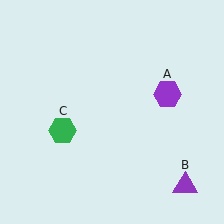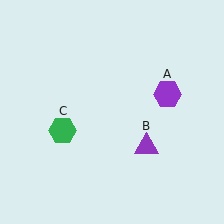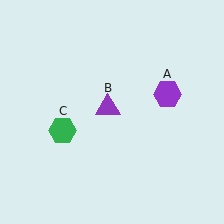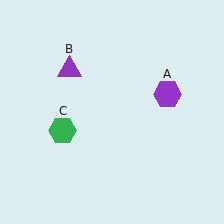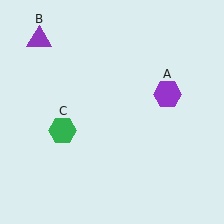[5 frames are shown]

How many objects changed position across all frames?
1 object changed position: purple triangle (object B).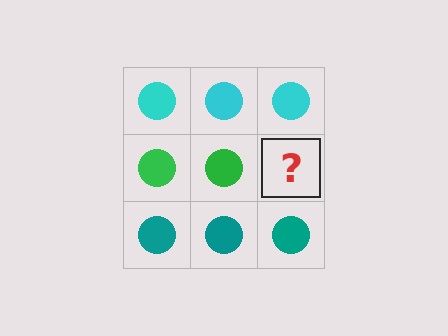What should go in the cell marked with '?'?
The missing cell should contain a green circle.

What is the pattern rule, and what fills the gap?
The rule is that each row has a consistent color. The gap should be filled with a green circle.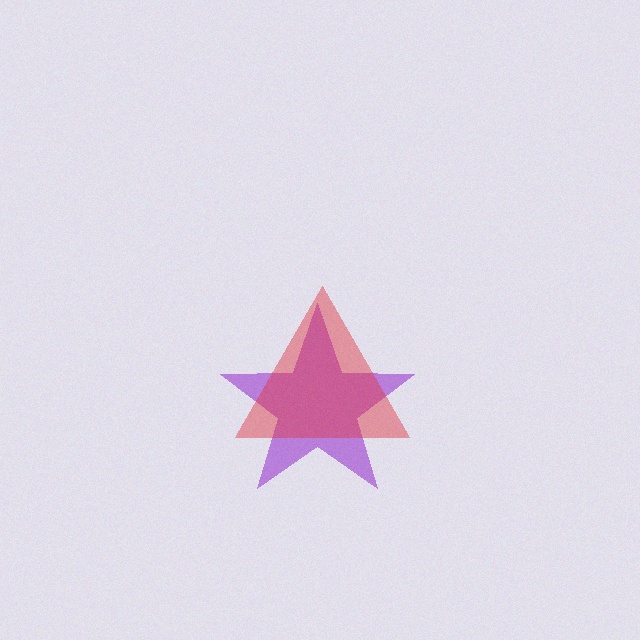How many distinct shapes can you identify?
There are 2 distinct shapes: a purple star, a red triangle.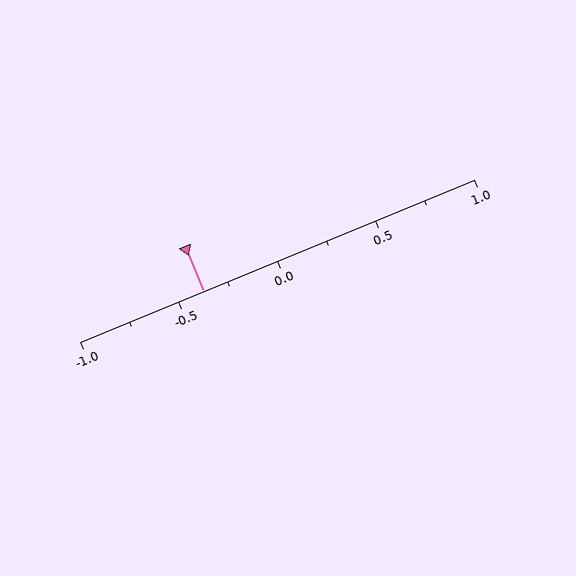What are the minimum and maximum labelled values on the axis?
The axis runs from -1.0 to 1.0.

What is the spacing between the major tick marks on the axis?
The major ticks are spaced 0.5 apart.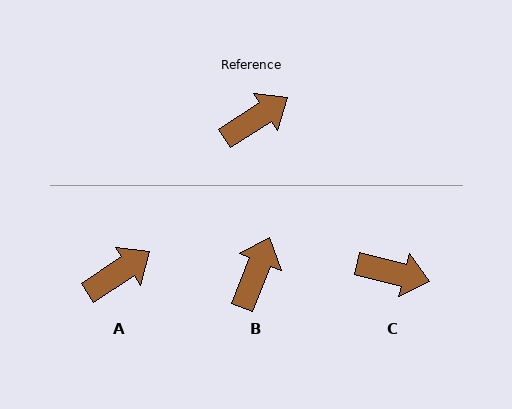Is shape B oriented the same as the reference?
No, it is off by about 35 degrees.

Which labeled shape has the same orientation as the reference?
A.